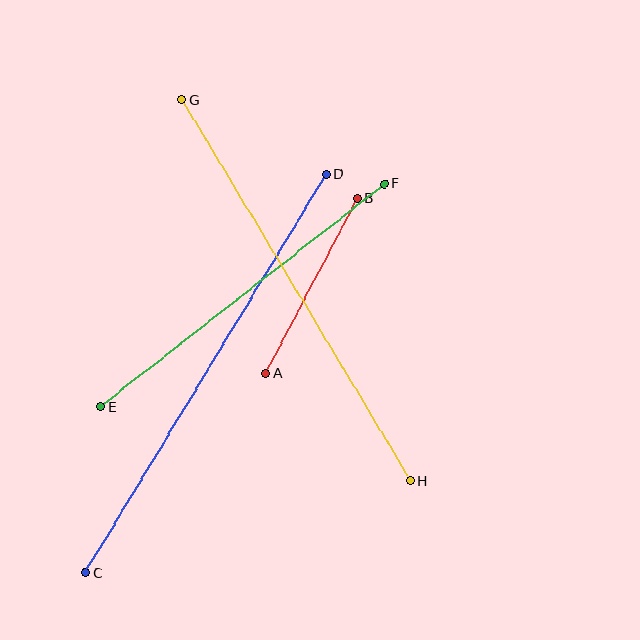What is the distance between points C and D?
The distance is approximately 466 pixels.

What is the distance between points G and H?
The distance is approximately 444 pixels.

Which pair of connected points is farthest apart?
Points C and D are farthest apart.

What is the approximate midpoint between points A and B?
The midpoint is at approximately (312, 286) pixels.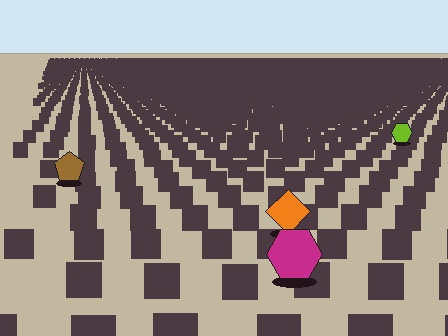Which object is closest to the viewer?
The magenta hexagon is closest. The texture marks near it are larger and more spread out.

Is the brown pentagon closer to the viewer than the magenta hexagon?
No. The magenta hexagon is closer — you can tell from the texture gradient: the ground texture is coarser near it.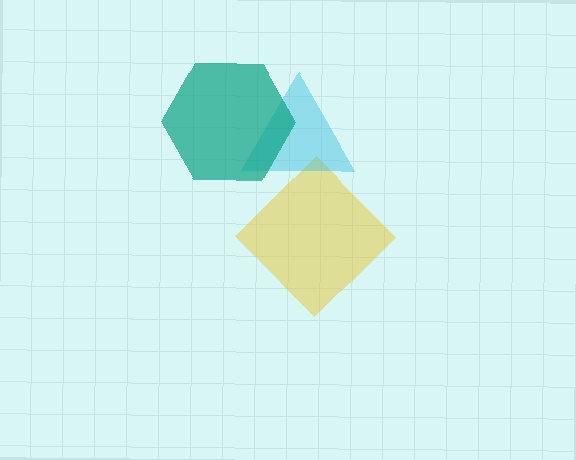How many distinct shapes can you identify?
There are 3 distinct shapes: a yellow diamond, a cyan triangle, a teal hexagon.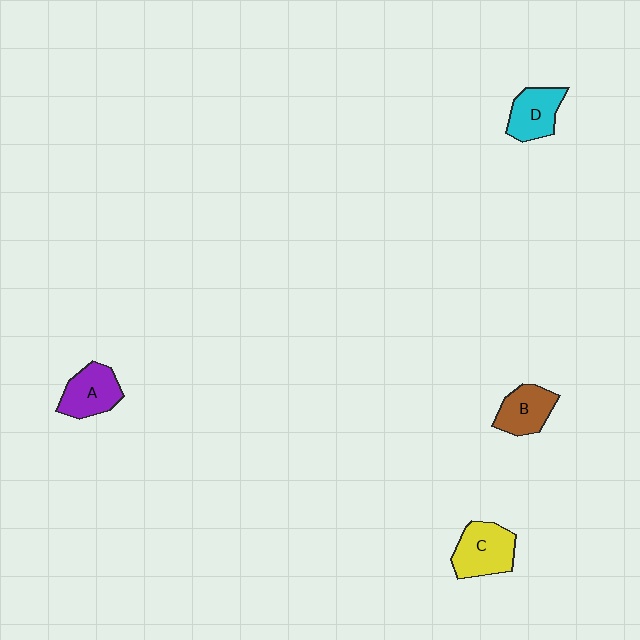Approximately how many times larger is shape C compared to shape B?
Approximately 1.2 times.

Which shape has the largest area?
Shape C (yellow).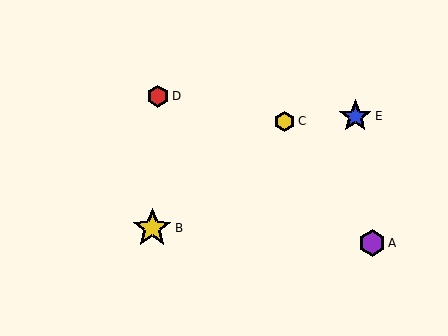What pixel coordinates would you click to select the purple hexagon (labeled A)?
Click at (372, 243) to select the purple hexagon A.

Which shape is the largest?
The yellow star (labeled B) is the largest.